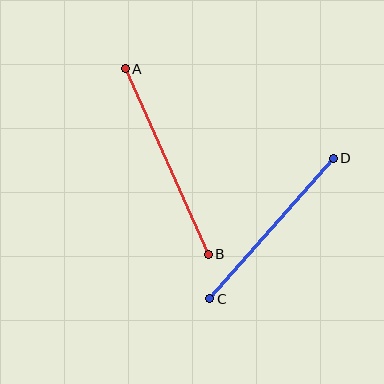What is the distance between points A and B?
The distance is approximately 203 pixels.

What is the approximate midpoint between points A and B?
The midpoint is at approximately (167, 162) pixels.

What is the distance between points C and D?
The distance is approximately 187 pixels.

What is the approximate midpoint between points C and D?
The midpoint is at approximately (272, 229) pixels.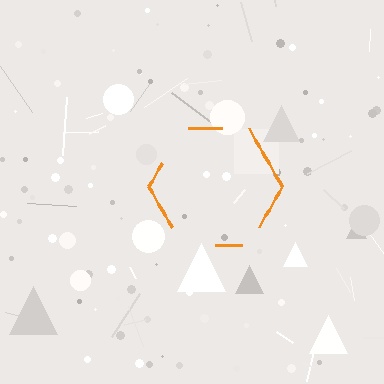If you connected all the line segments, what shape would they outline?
They would outline a hexagon.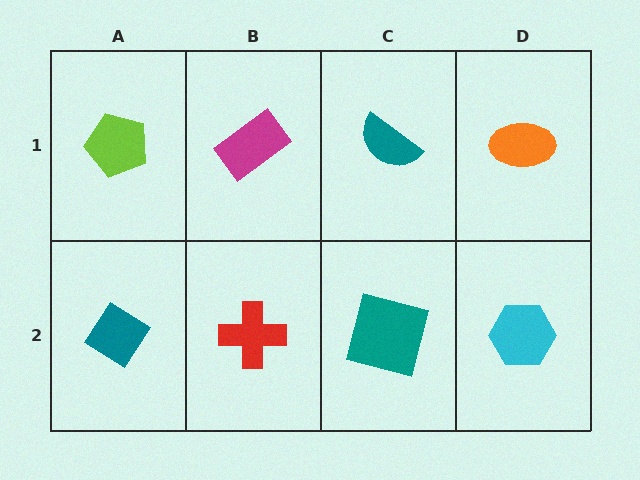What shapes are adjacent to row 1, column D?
A cyan hexagon (row 2, column D), a teal semicircle (row 1, column C).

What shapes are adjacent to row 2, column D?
An orange ellipse (row 1, column D), a teal square (row 2, column C).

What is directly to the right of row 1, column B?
A teal semicircle.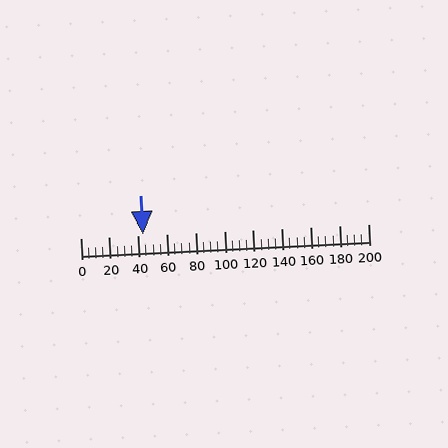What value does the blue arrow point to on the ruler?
The blue arrow points to approximately 43.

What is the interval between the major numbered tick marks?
The major tick marks are spaced 20 units apart.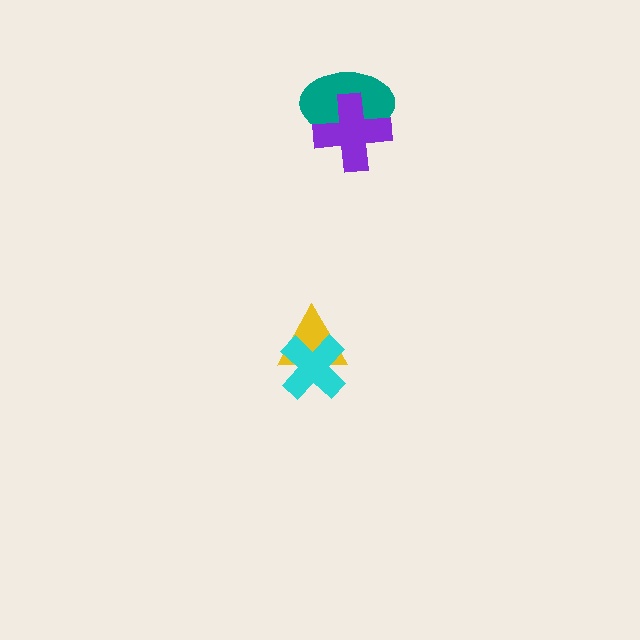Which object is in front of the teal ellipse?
The purple cross is in front of the teal ellipse.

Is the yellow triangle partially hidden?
Yes, it is partially covered by another shape.